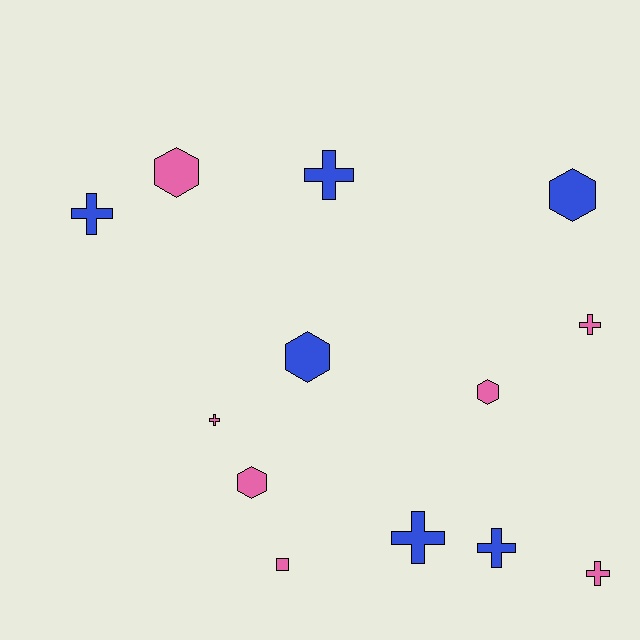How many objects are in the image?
There are 13 objects.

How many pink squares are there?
There is 1 pink square.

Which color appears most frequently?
Pink, with 7 objects.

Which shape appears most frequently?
Cross, with 7 objects.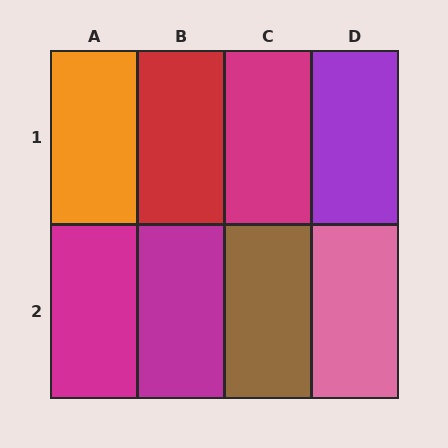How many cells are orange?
1 cell is orange.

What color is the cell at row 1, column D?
Purple.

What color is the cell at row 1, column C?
Magenta.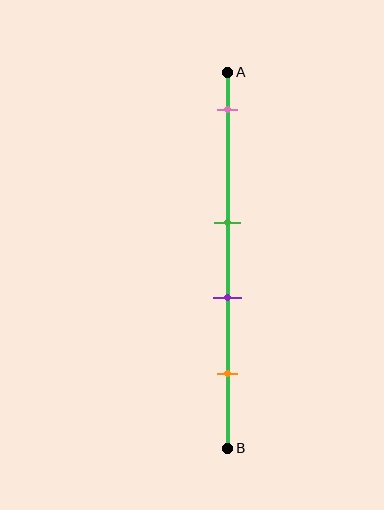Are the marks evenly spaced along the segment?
No, the marks are not evenly spaced.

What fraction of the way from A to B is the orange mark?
The orange mark is approximately 80% (0.8) of the way from A to B.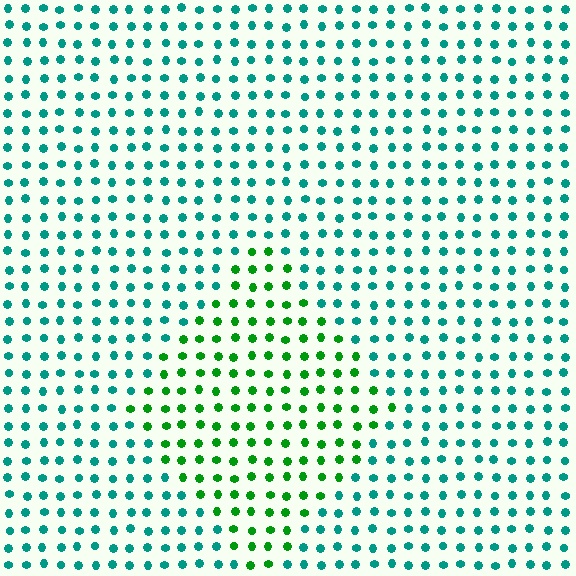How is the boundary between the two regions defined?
The boundary is defined purely by a slight shift in hue (about 46 degrees). Spacing, size, and orientation are identical on both sides.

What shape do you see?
I see a diamond.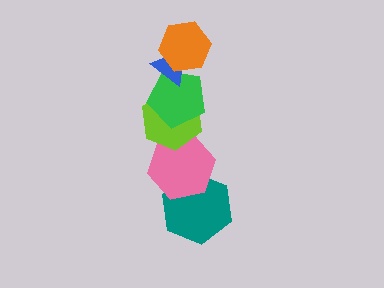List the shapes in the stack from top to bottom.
From top to bottom: the orange hexagon, the blue triangle, the green pentagon, the lime hexagon, the pink hexagon, the teal hexagon.